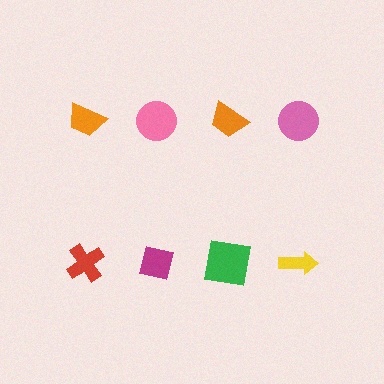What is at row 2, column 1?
A red cross.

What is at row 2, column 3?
A green square.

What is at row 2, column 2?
A magenta square.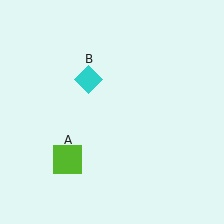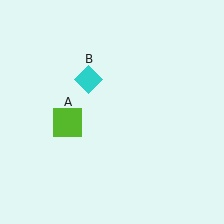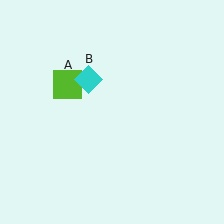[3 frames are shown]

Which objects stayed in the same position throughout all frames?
Cyan diamond (object B) remained stationary.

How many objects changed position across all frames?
1 object changed position: lime square (object A).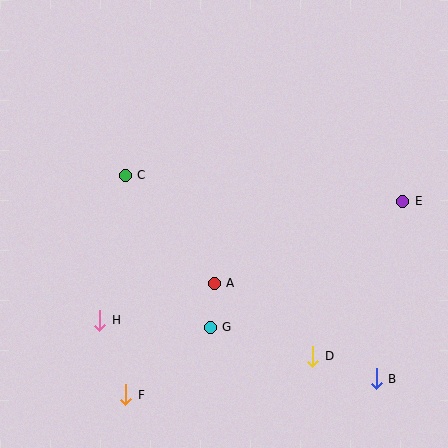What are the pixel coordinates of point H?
Point H is at (100, 320).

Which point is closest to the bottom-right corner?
Point B is closest to the bottom-right corner.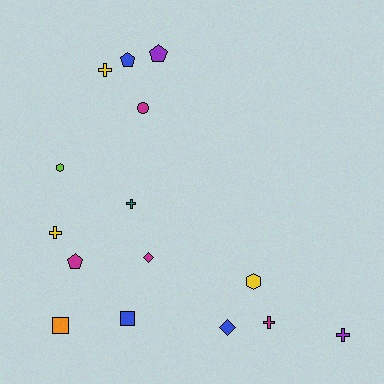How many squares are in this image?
There are 2 squares.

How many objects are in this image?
There are 15 objects.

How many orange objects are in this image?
There is 1 orange object.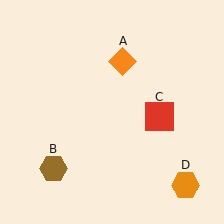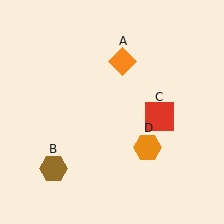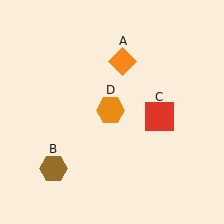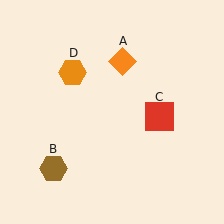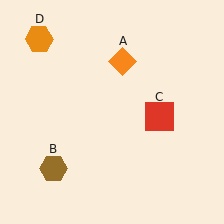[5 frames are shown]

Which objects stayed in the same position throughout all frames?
Orange diamond (object A) and brown hexagon (object B) and red square (object C) remained stationary.